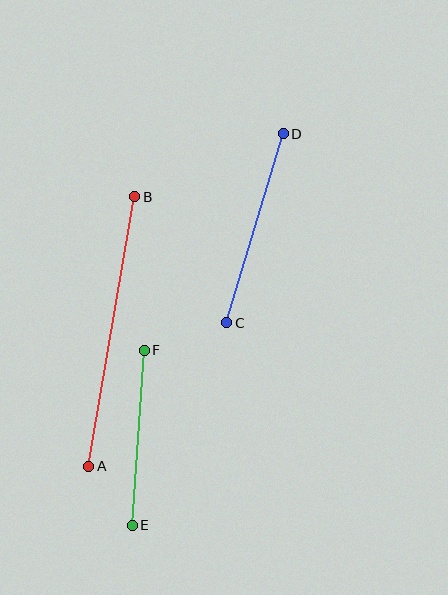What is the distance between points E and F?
The distance is approximately 176 pixels.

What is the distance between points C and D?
The distance is approximately 197 pixels.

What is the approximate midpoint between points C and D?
The midpoint is at approximately (255, 228) pixels.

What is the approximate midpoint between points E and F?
The midpoint is at approximately (138, 438) pixels.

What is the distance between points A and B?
The distance is approximately 273 pixels.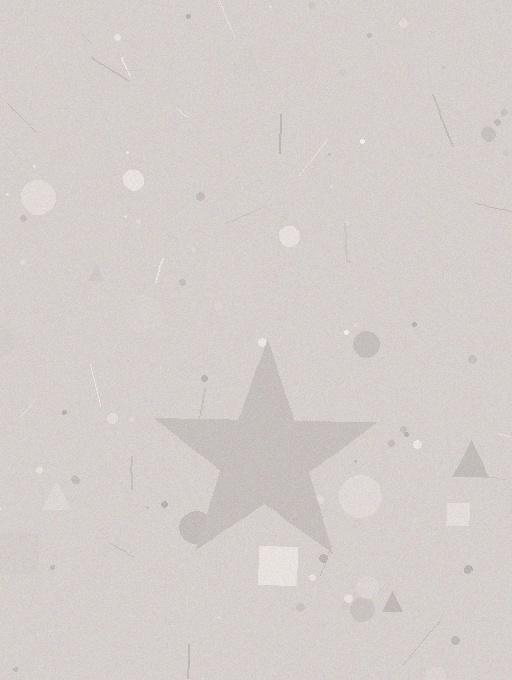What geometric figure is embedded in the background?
A star is embedded in the background.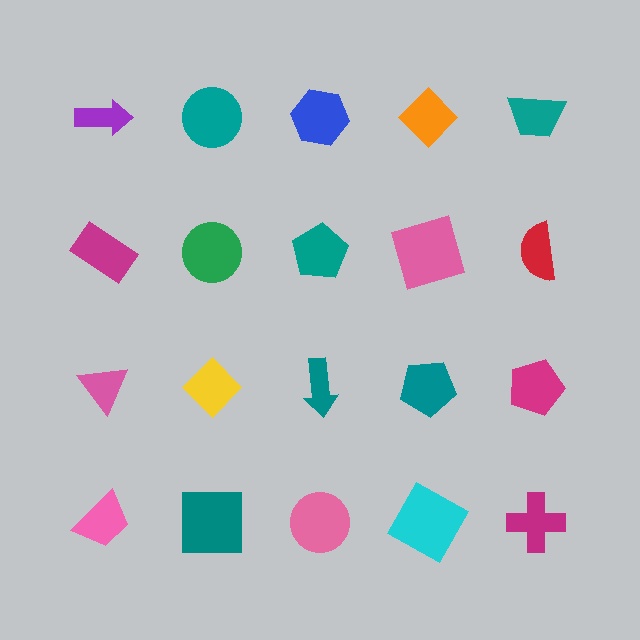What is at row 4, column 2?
A teal square.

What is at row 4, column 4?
A cyan square.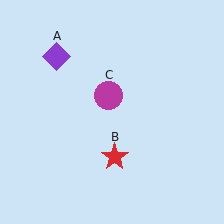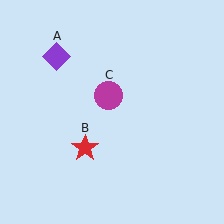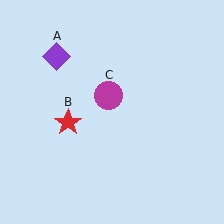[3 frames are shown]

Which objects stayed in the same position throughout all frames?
Purple diamond (object A) and magenta circle (object C) remained stationary.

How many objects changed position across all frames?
1 object changed position: red star (object B).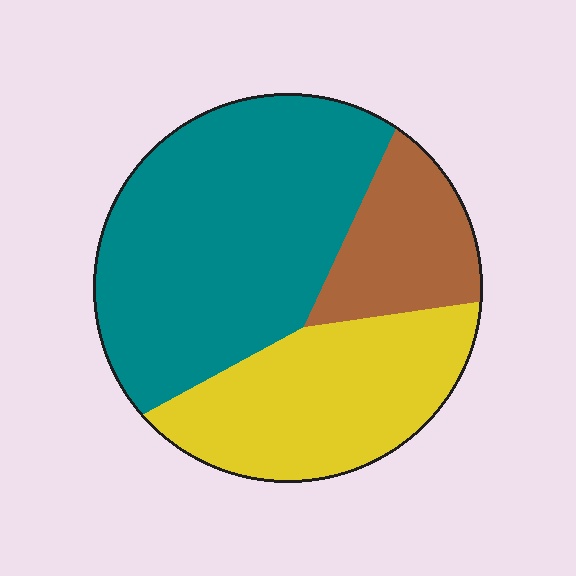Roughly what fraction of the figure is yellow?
Yellow covers about 30% of the figure.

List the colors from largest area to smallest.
From largest to smallest: teal, yellow, brown.